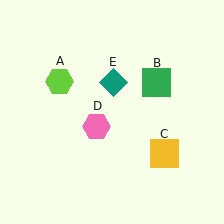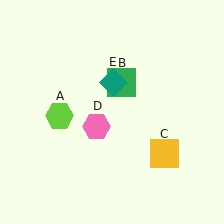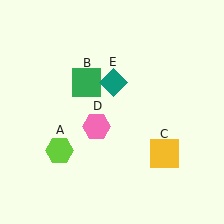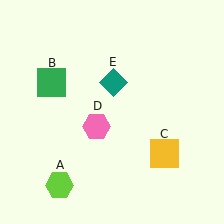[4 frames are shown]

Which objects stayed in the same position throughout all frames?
Yellow square (object C) and pink hexagon (object D) and teal diamond (object E) remained stationary.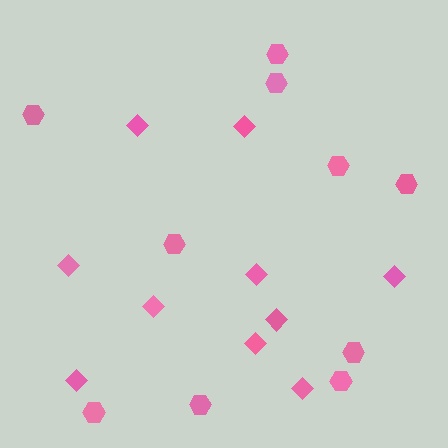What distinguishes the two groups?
There are 2 groups: one group of hexagons (10) and one group of diamonds (10).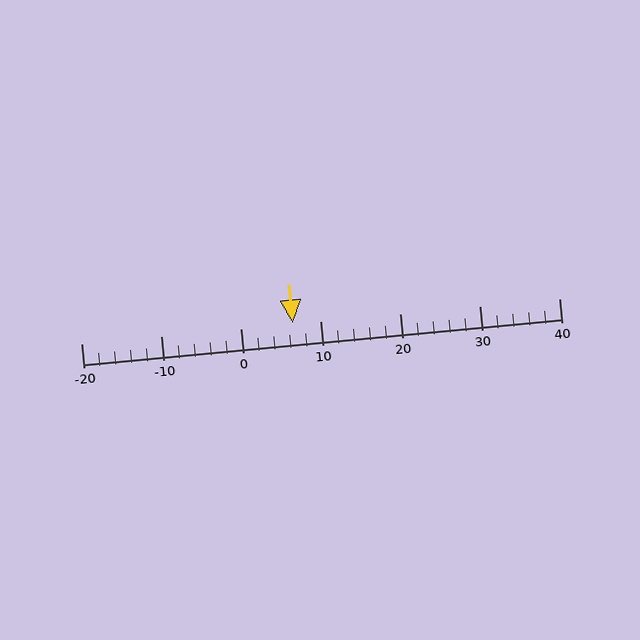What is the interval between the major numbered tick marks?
The major tick marks are spaced 10 units apart.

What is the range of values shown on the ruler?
The ruler shows values from -20 to 40.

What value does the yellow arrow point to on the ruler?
The yellow arrow points to approximately 7.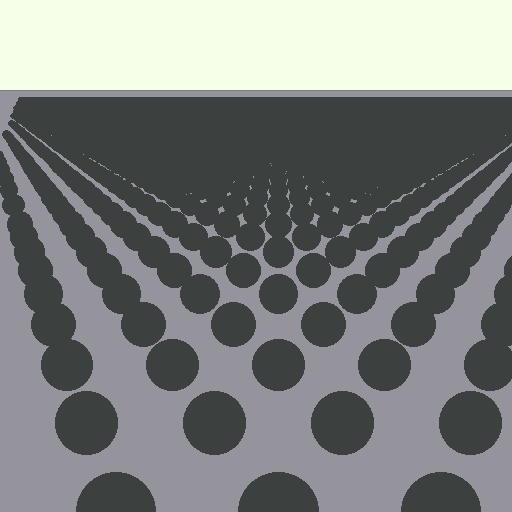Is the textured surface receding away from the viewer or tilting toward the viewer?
The surface is receding away from the viewer. Texture elements get smaller and denser toward the top.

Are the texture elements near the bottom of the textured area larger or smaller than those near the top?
Larger. Near the bottom, elements are closer to the viewer and appear at a bigger on-screen size.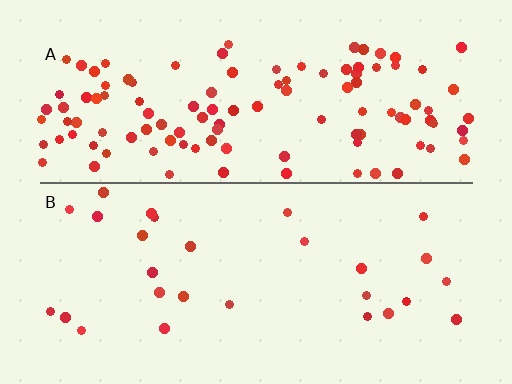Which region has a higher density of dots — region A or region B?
A (the top).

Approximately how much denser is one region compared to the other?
Approximately 4.1× — region A over region B.